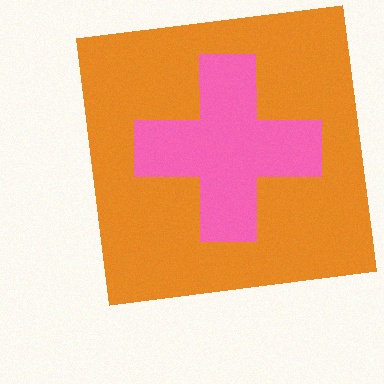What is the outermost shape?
The orange square.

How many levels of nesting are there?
2.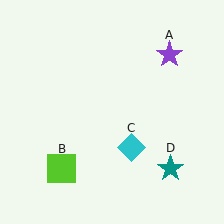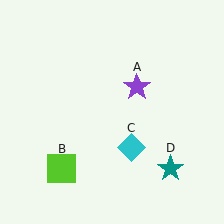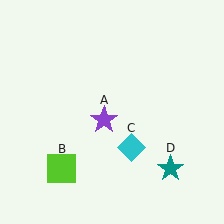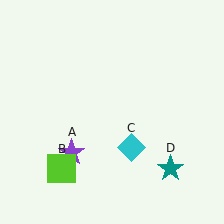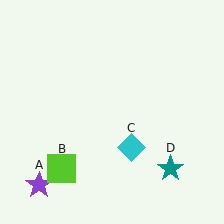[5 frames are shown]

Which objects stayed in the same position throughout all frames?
Lime square (object B) and cyan diamond (object C) and teal star (object D) remained stationary.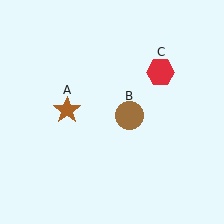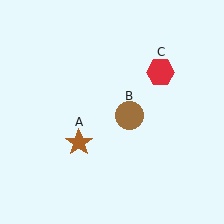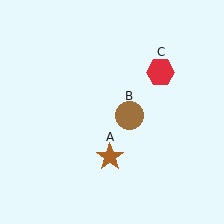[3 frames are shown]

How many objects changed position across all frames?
1 object changed position: brown star (object A).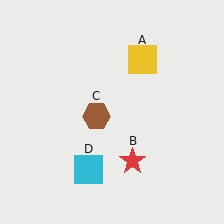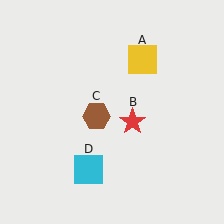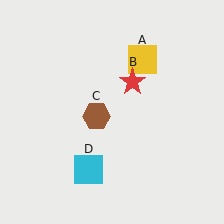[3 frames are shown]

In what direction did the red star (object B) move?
The red star (object B) moved up.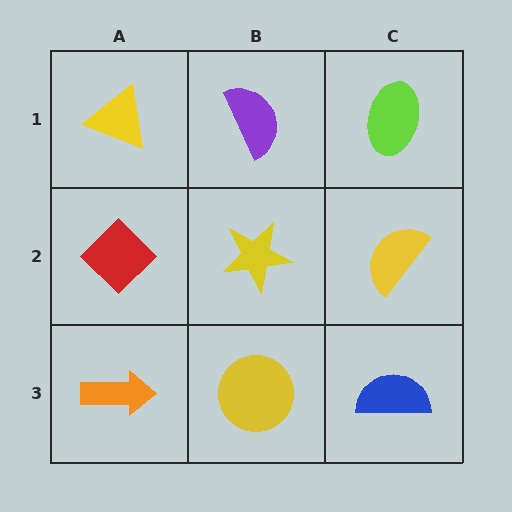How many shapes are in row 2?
3 shapes.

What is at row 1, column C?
A lime ellipse.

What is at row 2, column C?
A yellow semicircle.